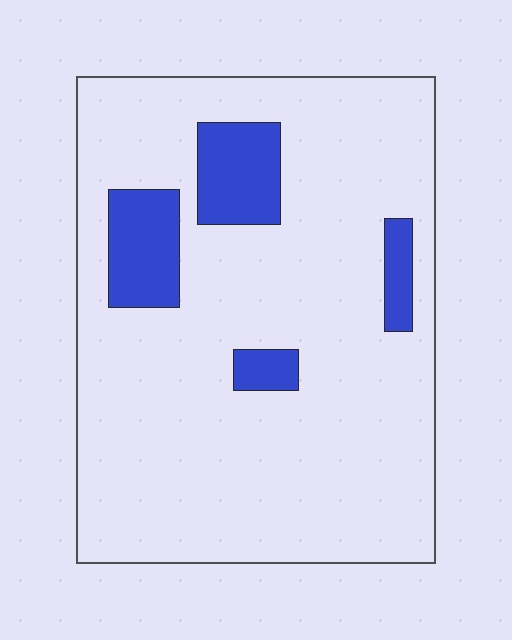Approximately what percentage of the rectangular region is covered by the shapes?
Approximately 15%.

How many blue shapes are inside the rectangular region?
4.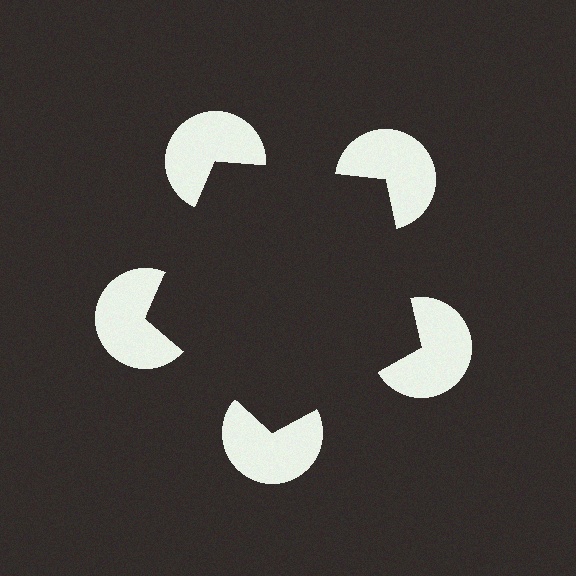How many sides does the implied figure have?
5 sides.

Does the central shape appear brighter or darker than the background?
It typically appears slightly darker than the background, even though no actual brightness change is drawn.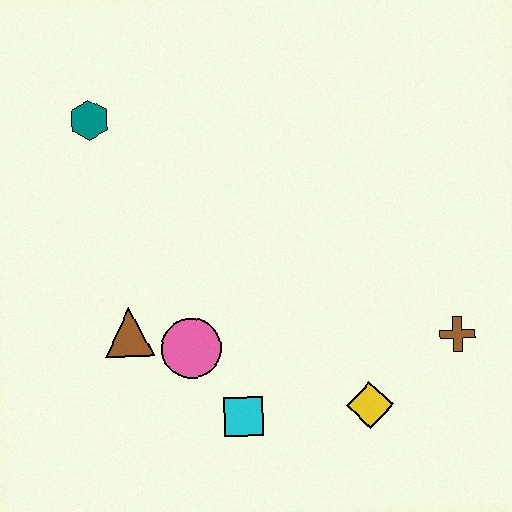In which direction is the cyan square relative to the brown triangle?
The cyan square is to the right of the brown triangle.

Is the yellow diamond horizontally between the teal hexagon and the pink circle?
No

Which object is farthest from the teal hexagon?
The brown cross is farthest from the teal hexagon.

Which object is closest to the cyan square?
The pink circle is closest to the cyan square.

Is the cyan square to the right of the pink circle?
Yes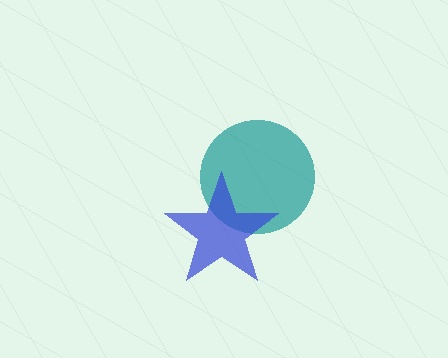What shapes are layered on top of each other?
The layered shapes are: a teal circle, a blue star.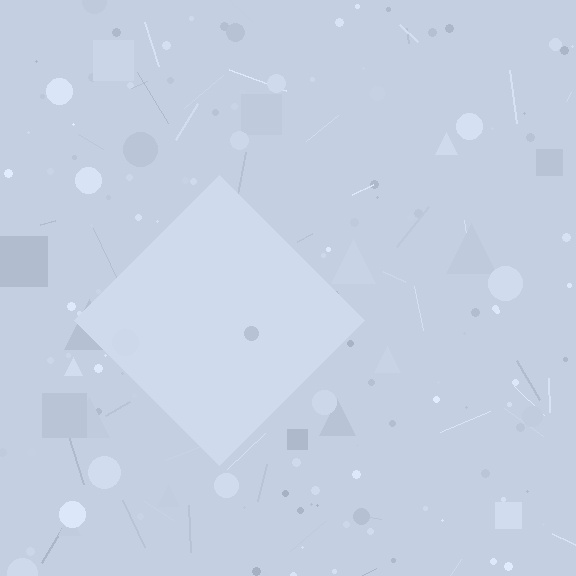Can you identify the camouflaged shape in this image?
The camouflaged shape is a diamond.